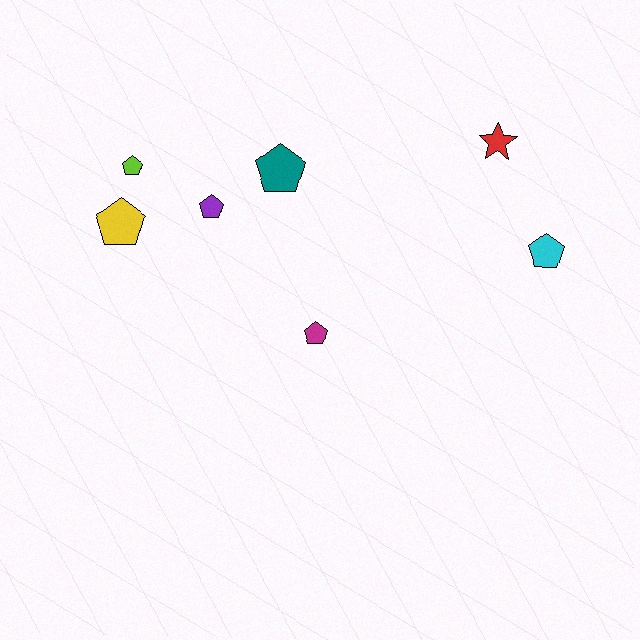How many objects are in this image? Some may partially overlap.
There are 7 objects.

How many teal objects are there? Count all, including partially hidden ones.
There is 1 teal object.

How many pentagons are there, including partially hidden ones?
There are 6 pentagons.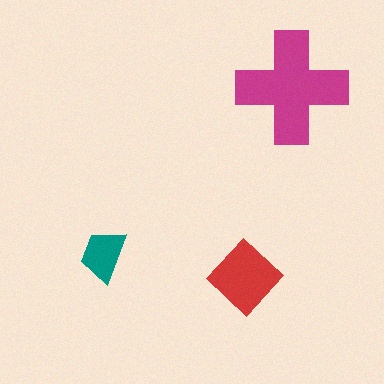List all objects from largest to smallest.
The magenta cross, the red diamond, the teal trapezoid.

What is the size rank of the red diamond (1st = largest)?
2nd.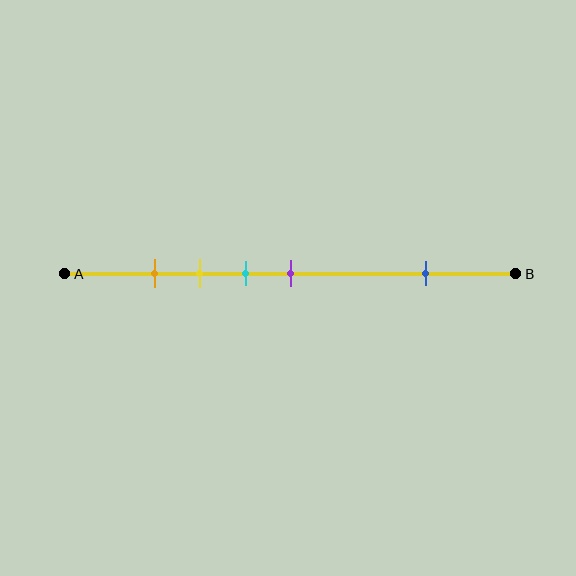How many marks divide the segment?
There are 5 marks dividing the segment.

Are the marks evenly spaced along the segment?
No, the marks are not evenly spaced.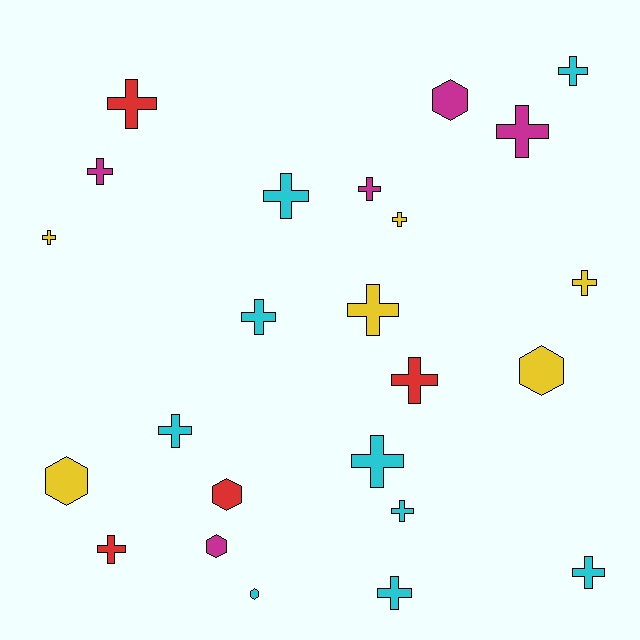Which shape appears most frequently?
Cross, with 18 objects.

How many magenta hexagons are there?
There are 2 magenta hexagons.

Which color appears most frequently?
Cyan, with 9 objects.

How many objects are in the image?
There are 24 objects.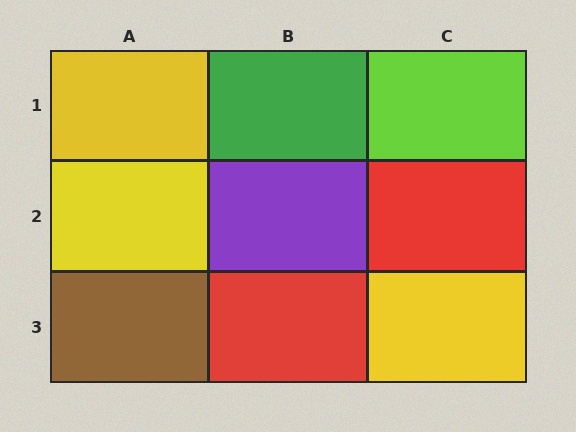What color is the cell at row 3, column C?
Yellow.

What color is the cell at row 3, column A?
Brown.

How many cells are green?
1 cell is green.